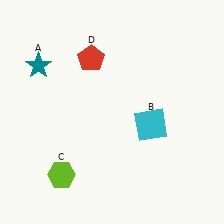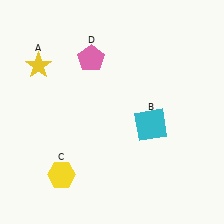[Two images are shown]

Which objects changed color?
A changed from teal to yellow. C changed from lime to yellow. D changed from red to pink.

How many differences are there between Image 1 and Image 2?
There are 3 differences between the two images.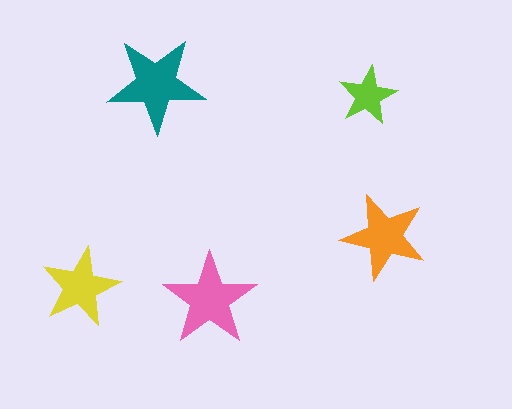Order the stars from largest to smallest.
the teal one, the pink one, the orange one, the yellow one, the lime one.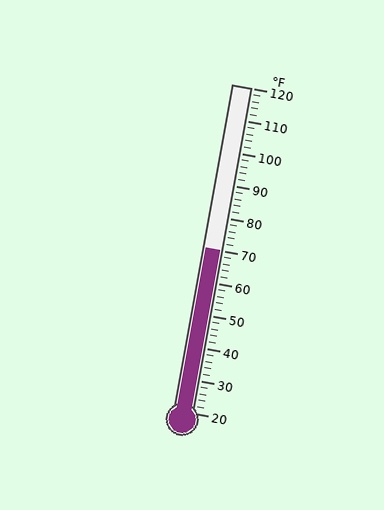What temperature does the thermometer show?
The thermometer shows approximately 70°F.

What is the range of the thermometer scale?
The thermometer scale ranges from 20°F to 120°F.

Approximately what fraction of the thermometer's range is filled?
The thermometer is filled to approximately 50% of its range.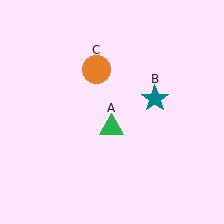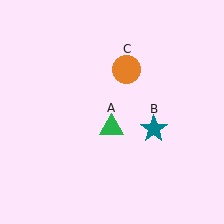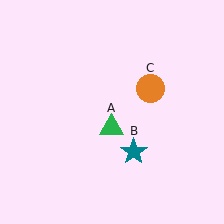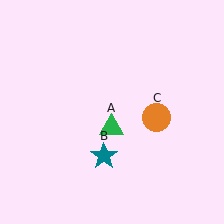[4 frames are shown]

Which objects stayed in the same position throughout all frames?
Green triangle (object A) remained stationary.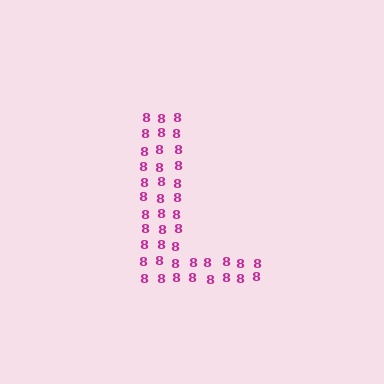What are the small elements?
The small elements are digit 8's.